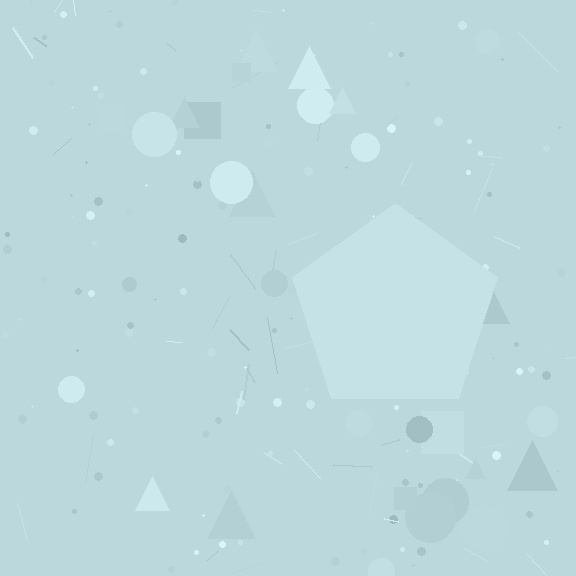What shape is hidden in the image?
A pentagon is hidden in the image.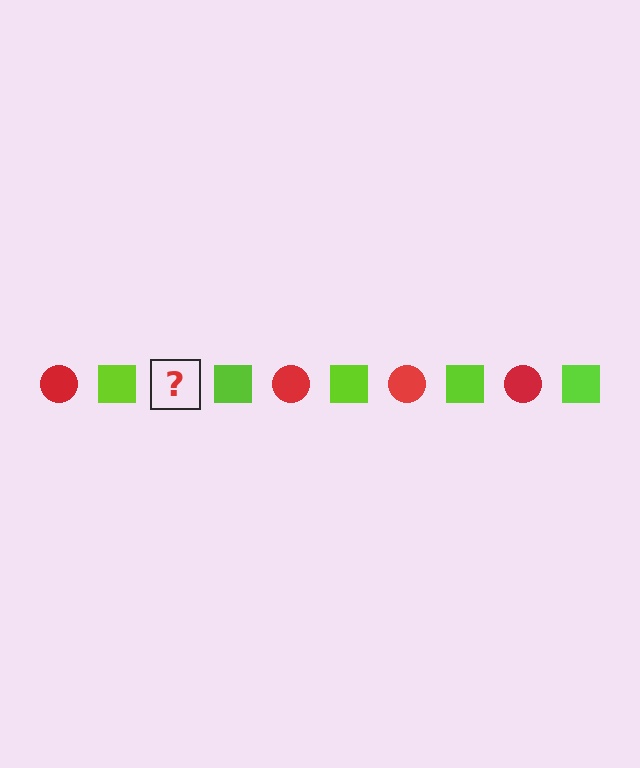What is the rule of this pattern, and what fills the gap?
The rule is that the pattern alternates between red circle and lime square. The gap should be filled with a red circle.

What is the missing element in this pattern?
The missing element is a red circle.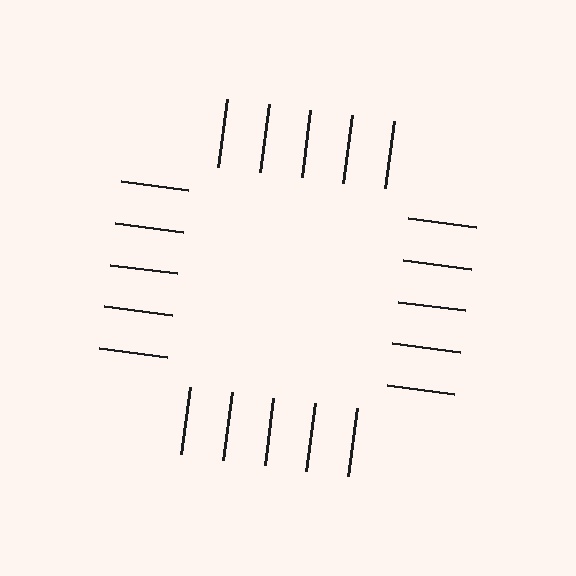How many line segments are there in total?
20 — 5 along each of the 4 edges.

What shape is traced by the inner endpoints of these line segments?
An illusory square — the line segments terminate on its edges but no continuous stroke is drawn.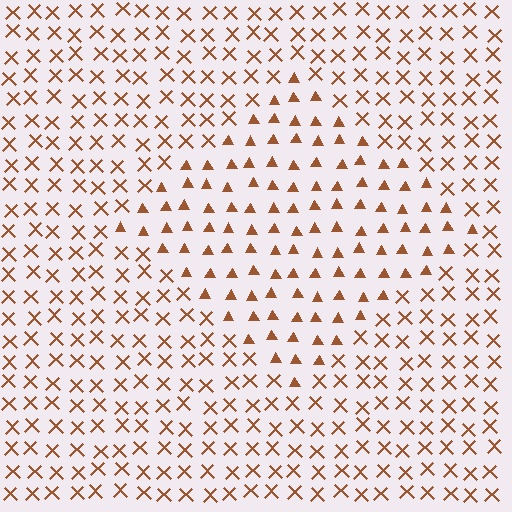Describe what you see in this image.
The image is filled with small brown elements arranged in a uniform grid. A diamond-shaped region contains triangles, while the surrounding area contains X marks. The boundary is defined purely by the change in element shape.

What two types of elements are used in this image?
The image uses triangles inside the diamond region and X marks outside it.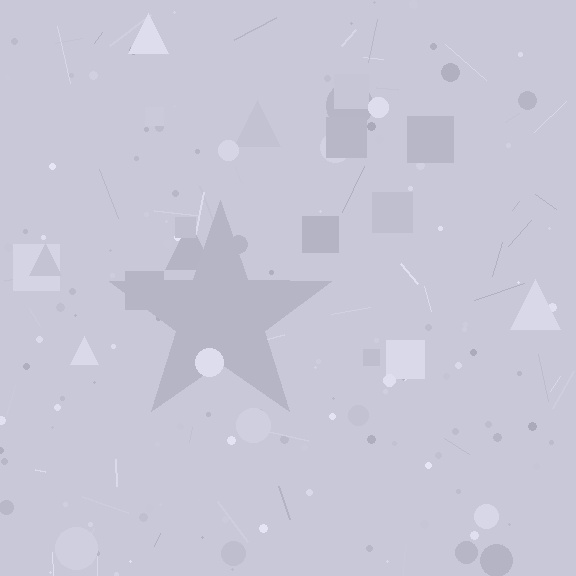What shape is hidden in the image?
A star is hidden in the image.